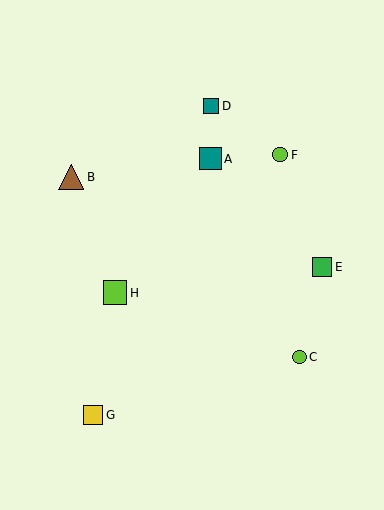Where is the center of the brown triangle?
The center of the brown triangle is at (71, 177).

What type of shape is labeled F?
Shape F is a lime circle.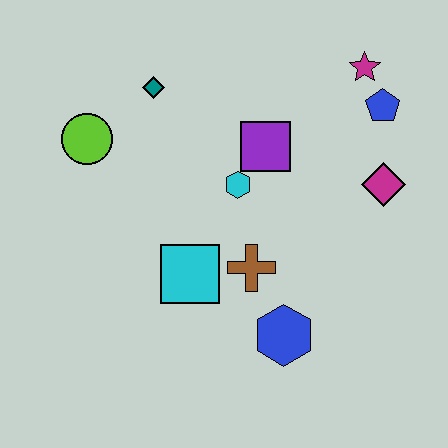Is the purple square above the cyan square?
Yes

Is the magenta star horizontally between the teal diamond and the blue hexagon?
No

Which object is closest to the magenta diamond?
The blue pentagon is closest to the magenta diamond.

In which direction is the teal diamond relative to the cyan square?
The teal diamond is above the cyan square.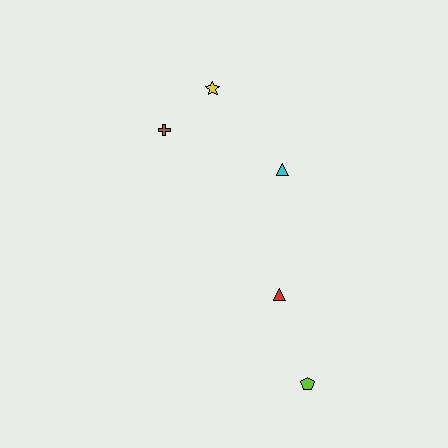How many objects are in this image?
There are 5 objects.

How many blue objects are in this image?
There are no blue objects.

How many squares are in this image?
There are no squares.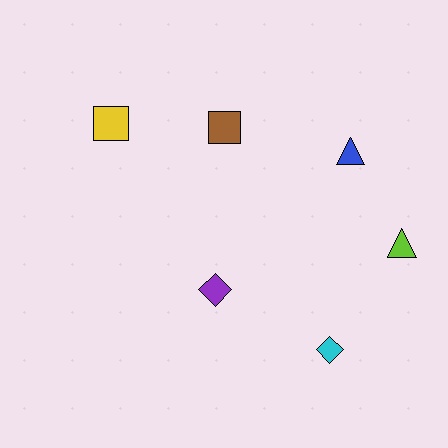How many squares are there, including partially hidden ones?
There are 2 squares.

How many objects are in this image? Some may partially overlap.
There are 6 objects.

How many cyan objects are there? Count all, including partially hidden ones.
There is 1 cyan object.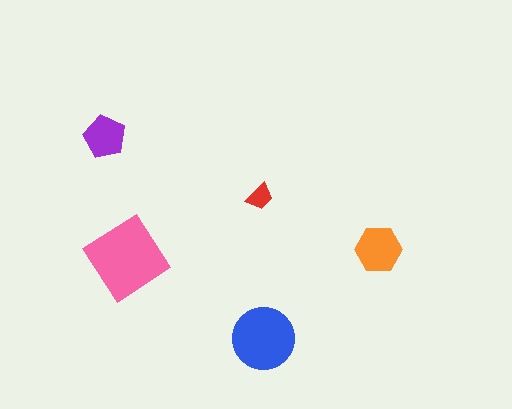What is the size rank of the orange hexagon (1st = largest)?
3rd.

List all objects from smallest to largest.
The red trapezoid, the purple pentagon, the orange hexagon, the blue circle, the pink diamond.